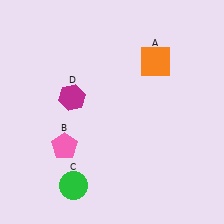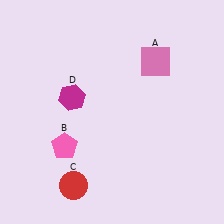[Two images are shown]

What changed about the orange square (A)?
In Image 1, A is orange. In Image 2, it changed to pink.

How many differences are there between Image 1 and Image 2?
There are 2 differences between the two images.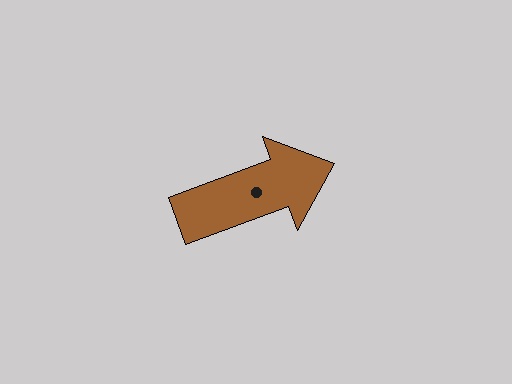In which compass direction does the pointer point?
East.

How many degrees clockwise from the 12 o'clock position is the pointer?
Approximately 70 degrees.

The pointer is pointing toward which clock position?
Roughly 2 o'clock.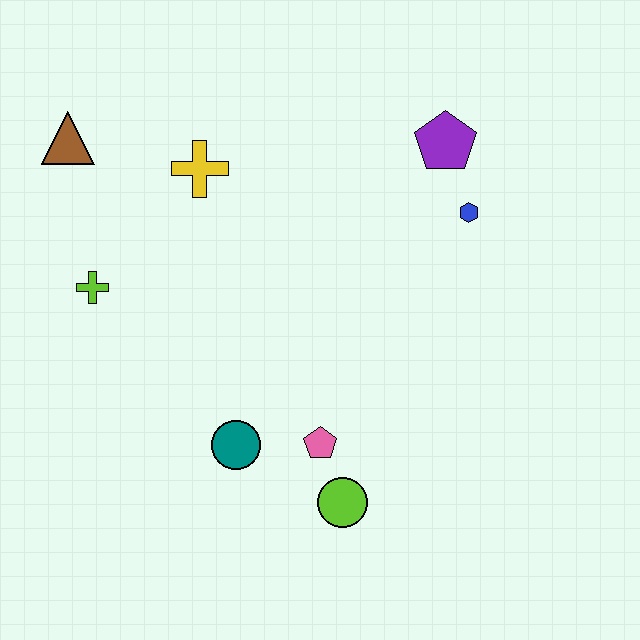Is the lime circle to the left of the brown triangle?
No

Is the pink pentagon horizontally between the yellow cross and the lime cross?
No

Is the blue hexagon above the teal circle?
Yes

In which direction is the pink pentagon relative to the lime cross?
The pink pentagon is to the right of the lime cross.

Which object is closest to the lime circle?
The pink pentagon is closest to the lime circle.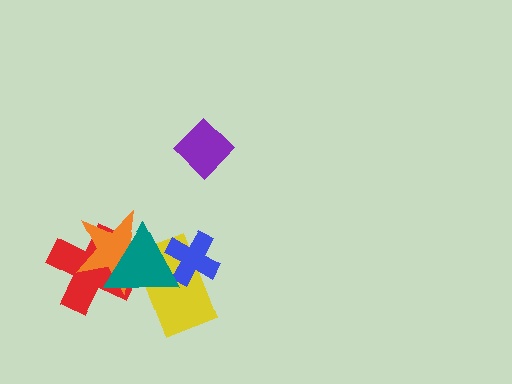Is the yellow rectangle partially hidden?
Yes, it is partially covered by another shape.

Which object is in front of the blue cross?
The teal triangle is in front of the blue cross.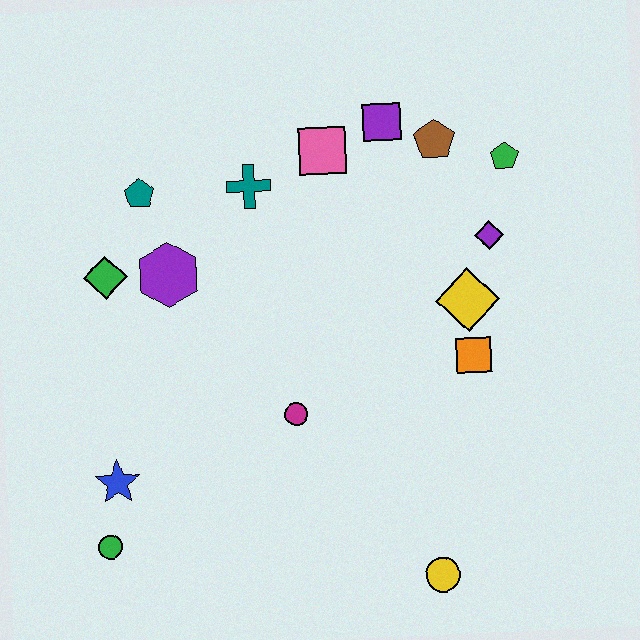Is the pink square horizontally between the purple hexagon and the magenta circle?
No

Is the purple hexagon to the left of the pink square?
Yes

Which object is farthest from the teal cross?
The yellow circle is farthest from the teal cross.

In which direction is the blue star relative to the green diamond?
The blue star is below the green diamond.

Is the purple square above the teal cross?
Yes